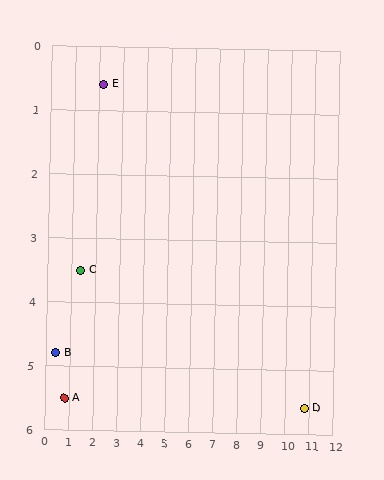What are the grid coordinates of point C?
Point C is at approximately (1.4, 3.5).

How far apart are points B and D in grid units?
Points B and D are about 10.4 grid units apart.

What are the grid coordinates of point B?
Point B is at approximately (0.4, 4.8).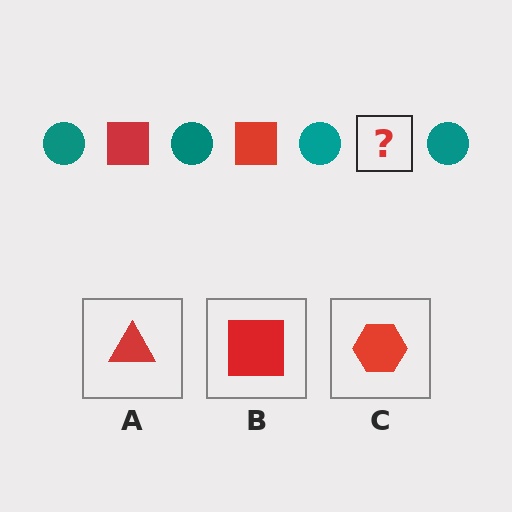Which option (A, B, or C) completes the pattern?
B.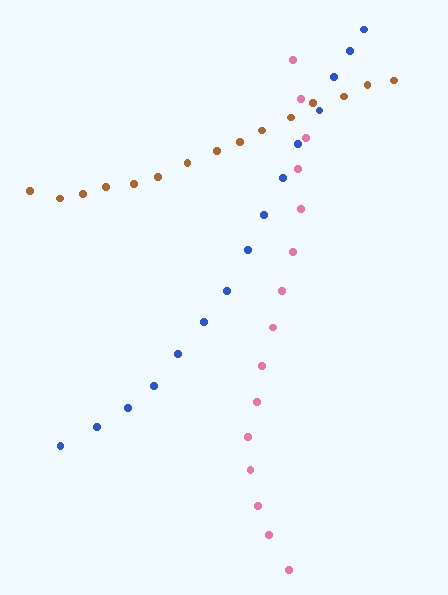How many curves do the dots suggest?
There are 3 distinct paths.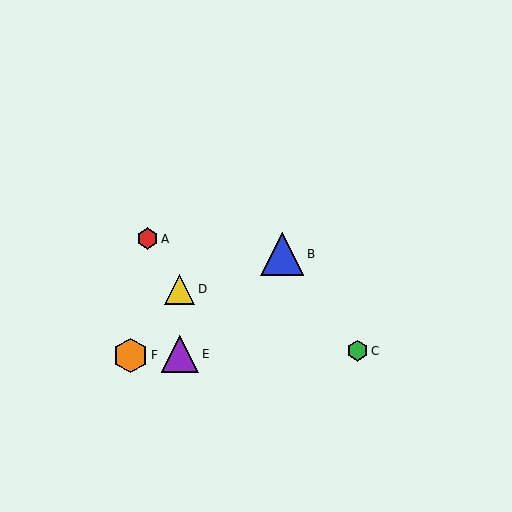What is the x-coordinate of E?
Object E is at x≈180.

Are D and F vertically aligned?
No, D is at x≈180 and F is at x≈131.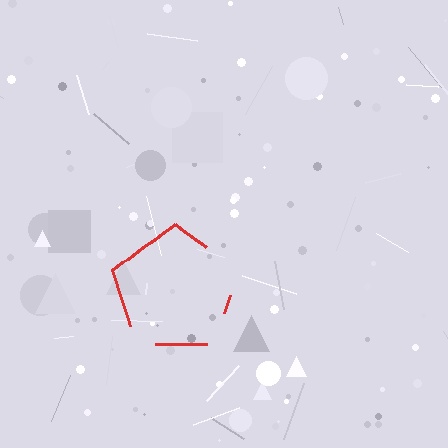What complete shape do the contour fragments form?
The contour fragments form a pentagon.